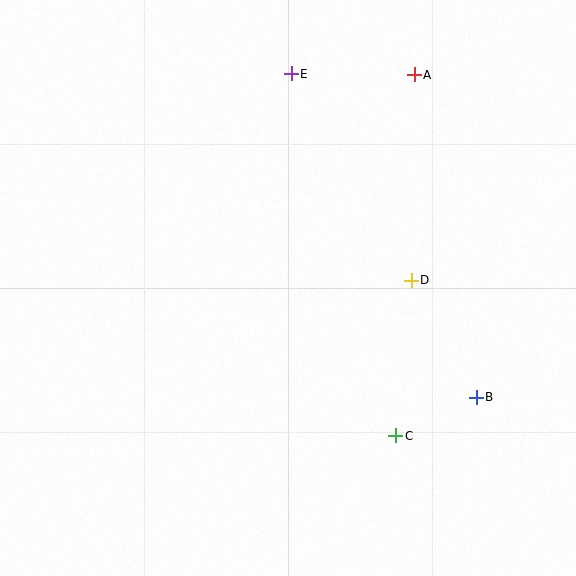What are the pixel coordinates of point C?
Point C is at (396, 436).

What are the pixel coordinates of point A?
Point A is at (414, 75).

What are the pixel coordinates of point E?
Point E is at (291, 74).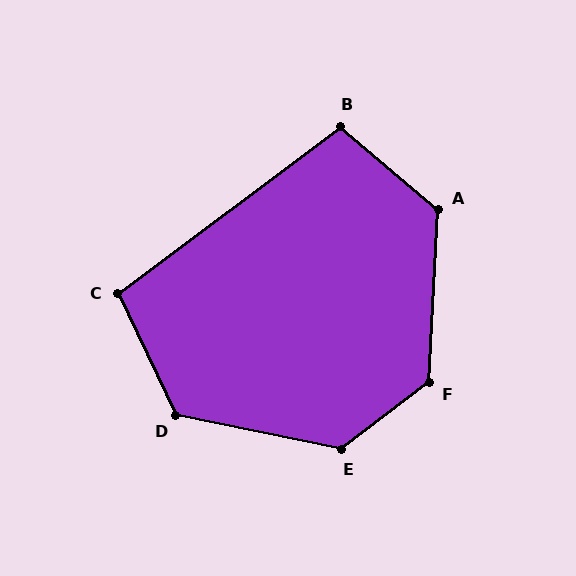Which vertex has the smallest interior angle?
C, at approximately 102 degrees.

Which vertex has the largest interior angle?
E, at approximately 131 degrees.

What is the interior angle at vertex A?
Approximately 127 degrees (obtuse).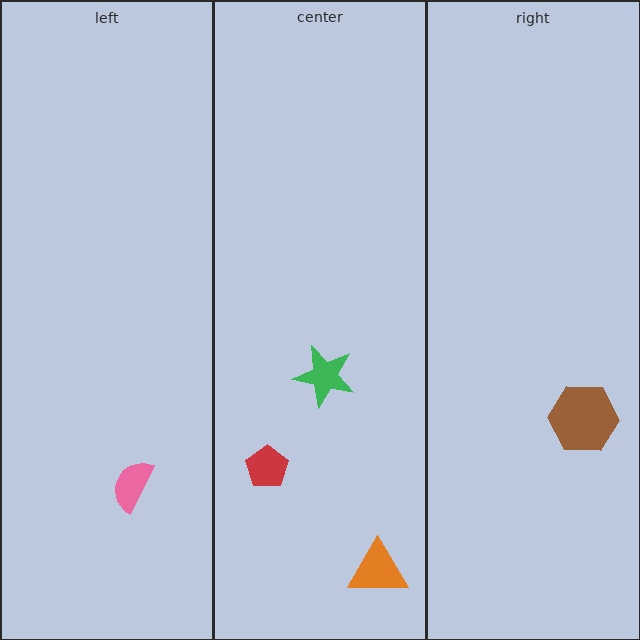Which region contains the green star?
The center region.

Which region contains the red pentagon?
The center region.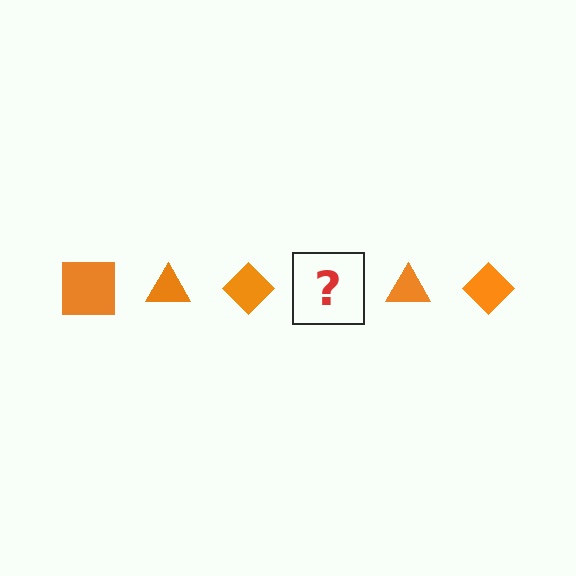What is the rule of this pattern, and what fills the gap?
The rule is that the pattern cycles through square, triangle, diamond shapes in orange. The gap should be filled with an orange square.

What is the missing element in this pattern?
The missing element is an orange square.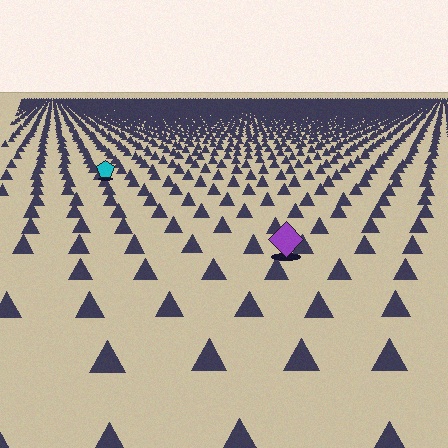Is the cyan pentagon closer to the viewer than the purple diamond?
No. The purple diamond is closer — you can tell from the texture gradient: the ground texture is coarser near it.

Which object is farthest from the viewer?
The cyan pentagon is farthest from the viewer. It appears smaller and the ground texture around it is denser.